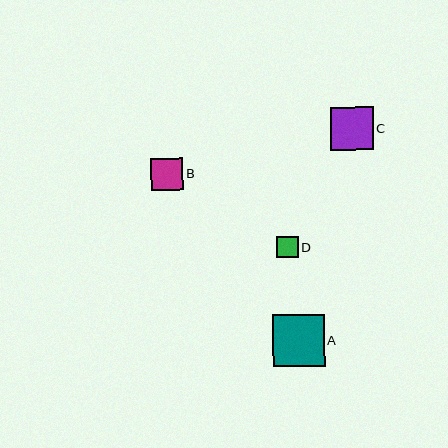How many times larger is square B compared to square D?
Square B is approximately 1.5 times the size of square D.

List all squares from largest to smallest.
From largest to smallest: A, C, B, D.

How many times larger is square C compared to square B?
Square C is approximately 1.3 times the size of square B.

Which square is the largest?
Square A is the largest with a size of approximately 52 pixels.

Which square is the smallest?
Square D is the smallest with a size of approximately 22 pixels.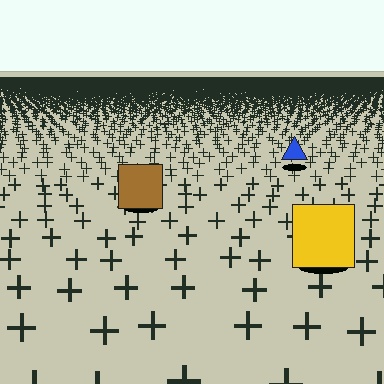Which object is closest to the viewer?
The yellow square is closest. The texture marks near it are larger and more spread out.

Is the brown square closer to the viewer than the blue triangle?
Yes. The brown square is closer — you can tell from the texture gradient: the ground texture is coarser near it.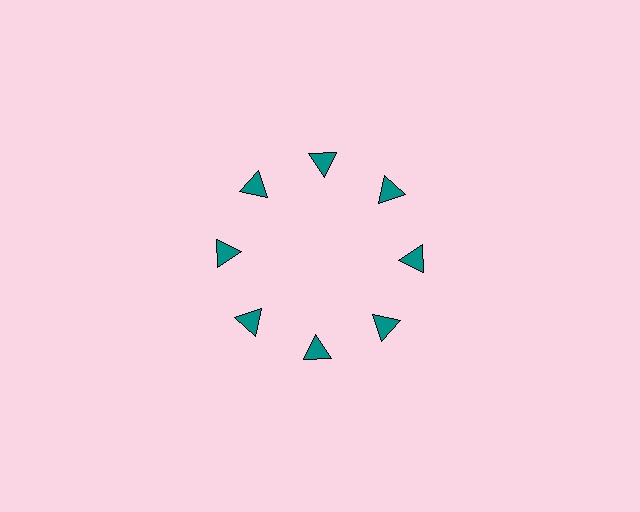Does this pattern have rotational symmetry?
Yes, this pattern has 8-fold rotational symmetry. It looks the same after rotating 45 degrees around the center.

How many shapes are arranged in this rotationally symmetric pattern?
There are 8 shapes, arranged in 8 groups of 1.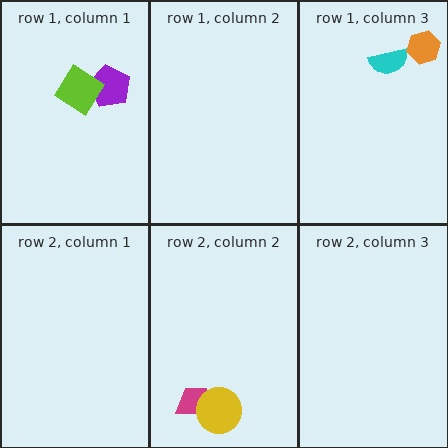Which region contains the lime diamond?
The row 1, column 1 region.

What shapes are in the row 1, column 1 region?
The purple pentagon, the lime diamond.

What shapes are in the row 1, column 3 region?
The cyan semicircle, the orange hexagon.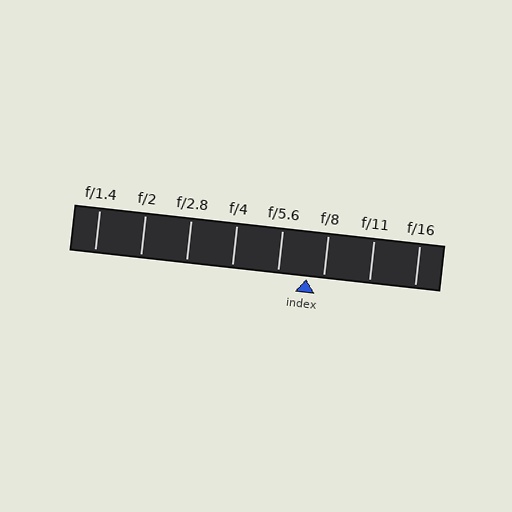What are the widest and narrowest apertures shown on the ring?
The widest aperture shown is f/1.4 and the narrowest is f/16.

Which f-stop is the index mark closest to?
The index mark is closest to f/8.